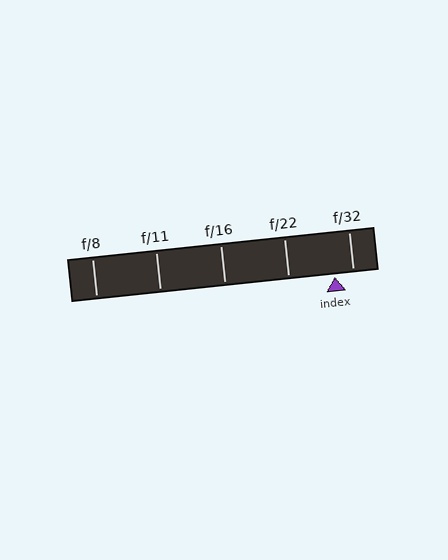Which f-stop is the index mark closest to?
The index mark is closest to f/32.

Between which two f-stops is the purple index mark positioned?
The index mark is between f/22 and f/32.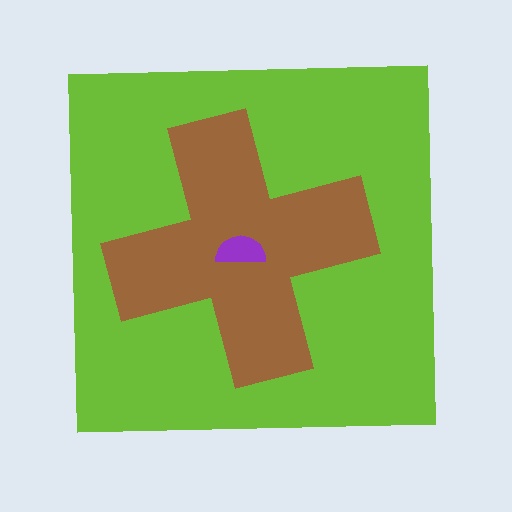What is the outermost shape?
The lime square.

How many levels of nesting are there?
3.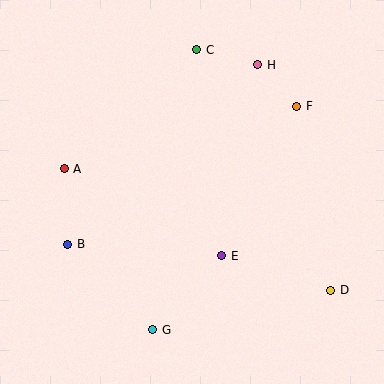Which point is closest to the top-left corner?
Point A is closest to the top-left corner.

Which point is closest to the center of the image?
Point E at (222, 256) is closest to the center.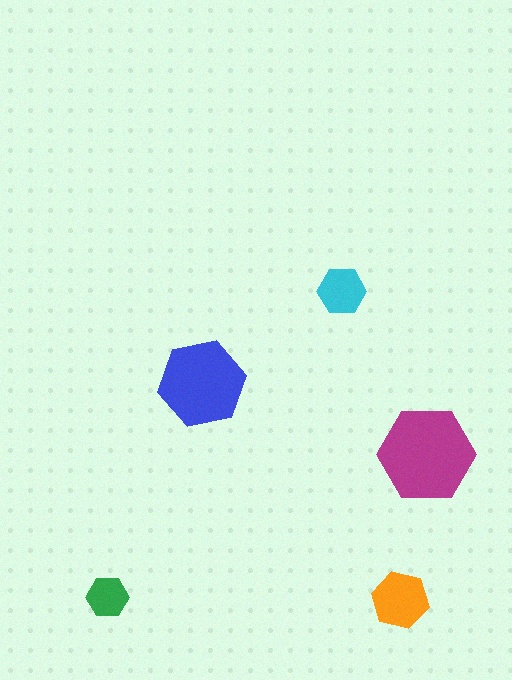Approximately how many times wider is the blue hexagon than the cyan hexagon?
About 2 times wider.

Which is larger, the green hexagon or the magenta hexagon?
The magenta one.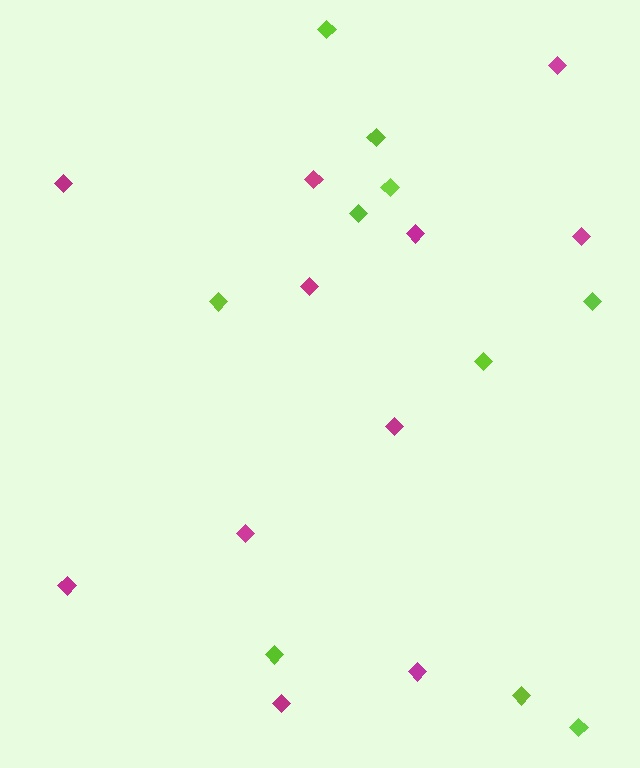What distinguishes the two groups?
There are 2 groups: one group of magenta diamonds (11) and one group of lime diamonds (10).